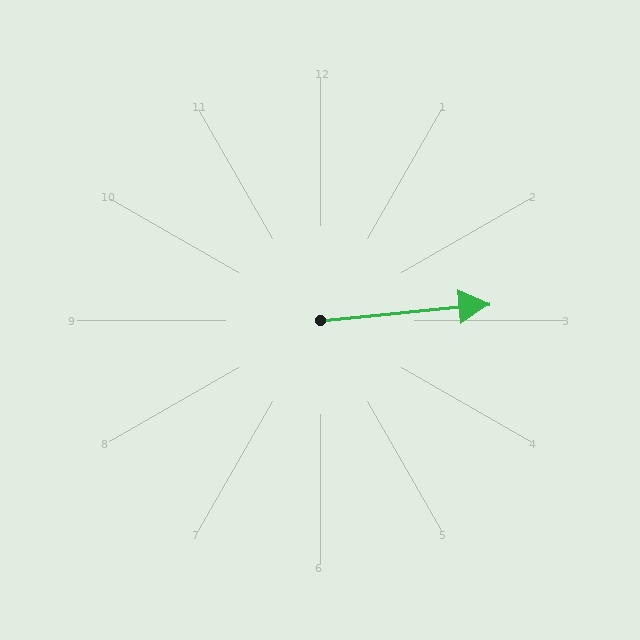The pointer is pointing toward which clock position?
Roughly 3 o'clock.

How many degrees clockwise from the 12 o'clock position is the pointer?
Approximately 84 degrees.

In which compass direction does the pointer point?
East.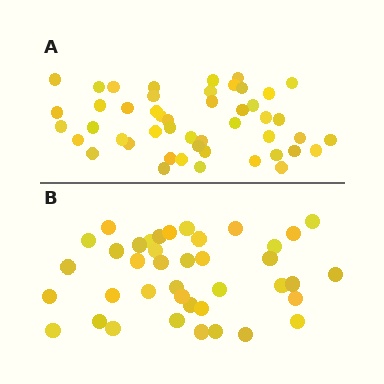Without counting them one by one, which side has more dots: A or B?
Region A (the top region) has more dots.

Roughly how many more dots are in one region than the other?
Region A has roughly 8 or so more dots than region B.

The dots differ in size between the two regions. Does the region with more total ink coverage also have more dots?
No. Region B has more total ink coverage because its dots are larger, but region A actually contains more individual dots. Total area can be misleading — the number of items is what matters here.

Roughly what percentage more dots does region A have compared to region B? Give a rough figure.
About 20% more.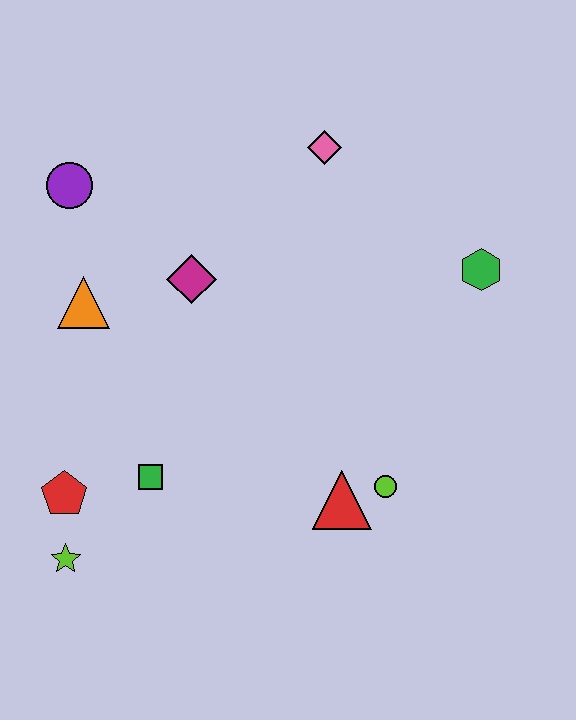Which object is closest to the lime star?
The red pentagon is closest to the lime star.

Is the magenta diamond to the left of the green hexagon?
Yes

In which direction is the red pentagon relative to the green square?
The red pentagon is to the left of the green square.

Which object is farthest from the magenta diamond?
The lime star is farthest from the magenta diamond.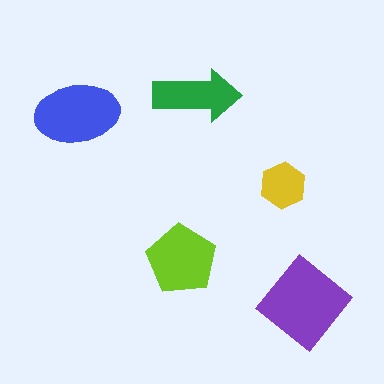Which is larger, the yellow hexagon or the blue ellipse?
The blue ellipse.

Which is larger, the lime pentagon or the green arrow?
The lime pentagon.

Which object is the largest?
The purple diamond.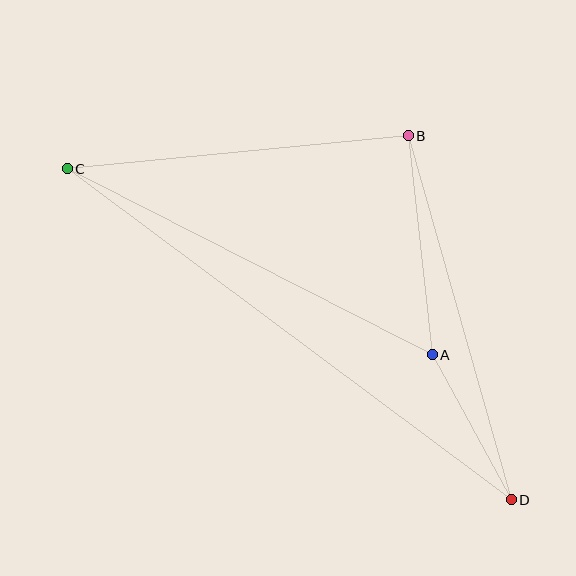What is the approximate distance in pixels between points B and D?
The distance between B and D is approximately 378 pixels.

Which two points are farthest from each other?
Points C and D are farthest from each other.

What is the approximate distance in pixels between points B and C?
The distance between B and C is approximately 343 pixels.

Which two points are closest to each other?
Points A and D are closest to each other.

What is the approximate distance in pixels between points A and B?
The distance between A and B is approximately 220 pixels.